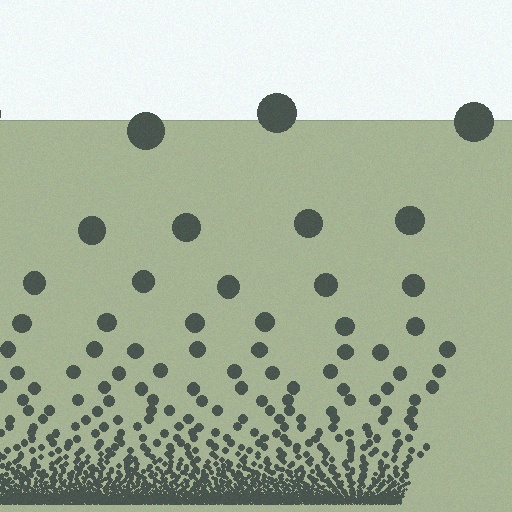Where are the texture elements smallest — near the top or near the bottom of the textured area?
Near the bottom.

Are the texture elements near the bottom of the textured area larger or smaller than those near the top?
Smaller. The gradient is inverted — elements near the bottom are smaller and denser.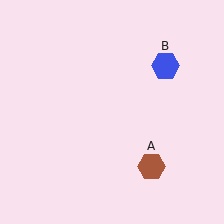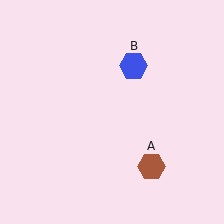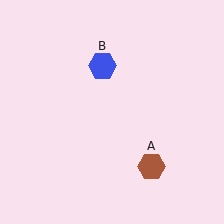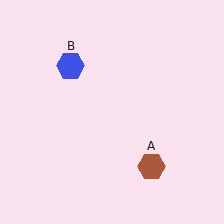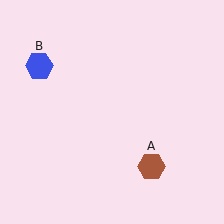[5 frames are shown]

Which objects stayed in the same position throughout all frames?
Brown hexagon (object A) remained stationary.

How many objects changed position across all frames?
1 object changed position: blue hexagon (object B).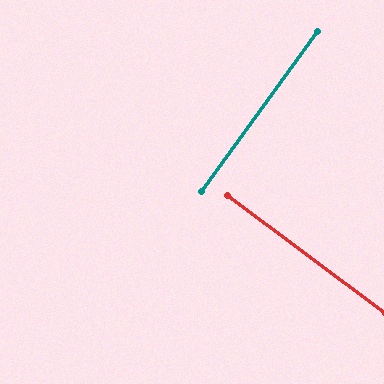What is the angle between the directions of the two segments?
Approximately 89 degrees.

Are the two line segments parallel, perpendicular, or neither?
Perpendicular — they meet at approximately 89°.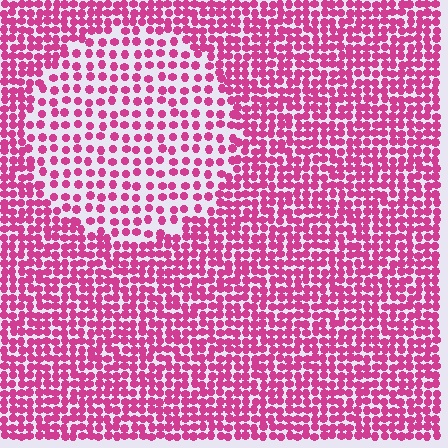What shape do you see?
I see a circle.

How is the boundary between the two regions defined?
The boundary is defined by a change in element density (approximately 1.9x ratio). All elements are the same color, size, and shape.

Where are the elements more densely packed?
The elements are more densely packed outside the circle boundary.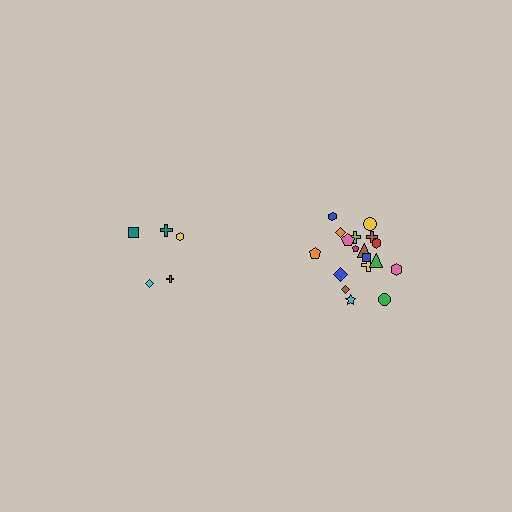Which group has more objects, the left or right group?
The right group.